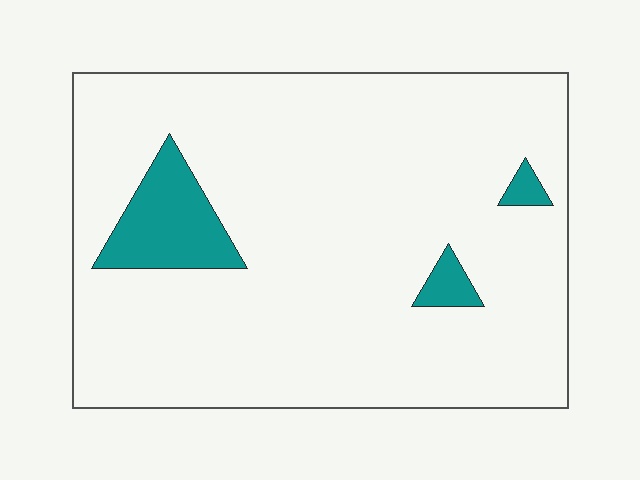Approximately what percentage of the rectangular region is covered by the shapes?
Approximately 10%.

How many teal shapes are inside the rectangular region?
3.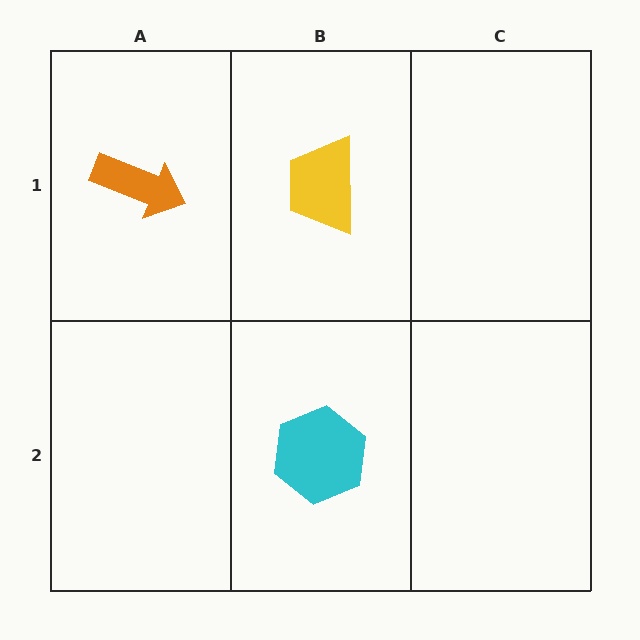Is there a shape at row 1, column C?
No, that cell is empty.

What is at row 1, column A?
An orange arrow.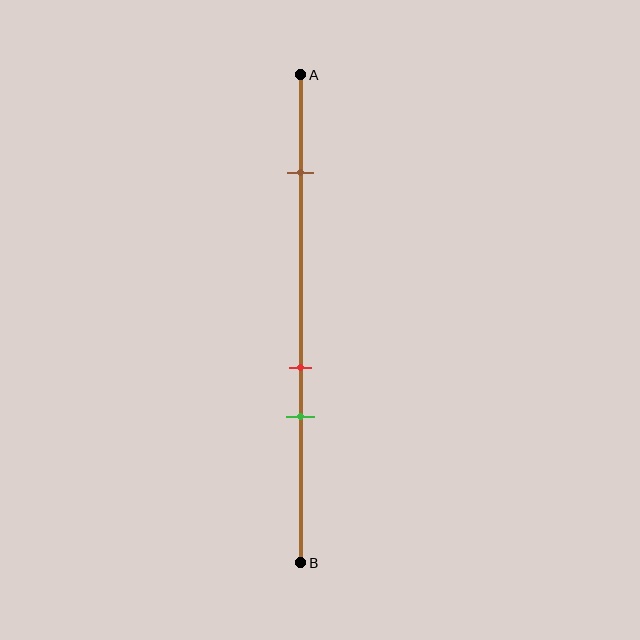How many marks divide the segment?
There are 3 marks dividing the segment.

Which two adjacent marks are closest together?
The red and green marks are the closest adjacent pair.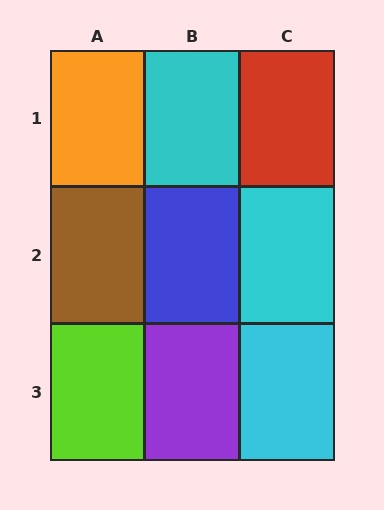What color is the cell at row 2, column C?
Cyan.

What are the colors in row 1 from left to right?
Orange, cyan, red.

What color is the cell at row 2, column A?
Brown.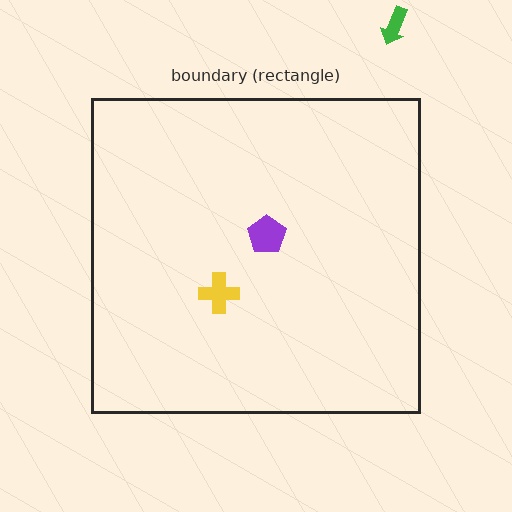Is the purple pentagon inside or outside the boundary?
Inside.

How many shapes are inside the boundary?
2 inside, 1 outside.